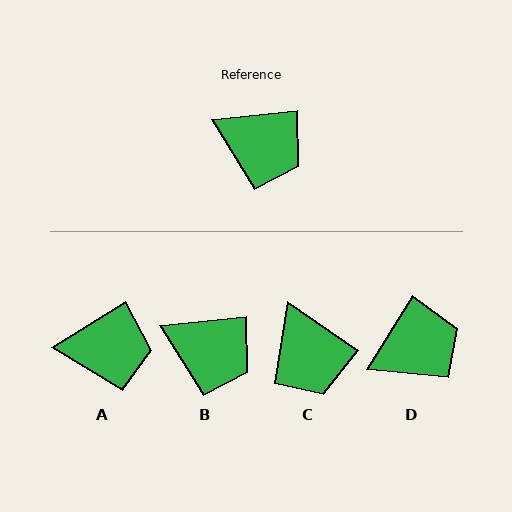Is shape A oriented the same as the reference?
No, it is off by about 27 degrees.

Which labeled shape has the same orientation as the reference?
B.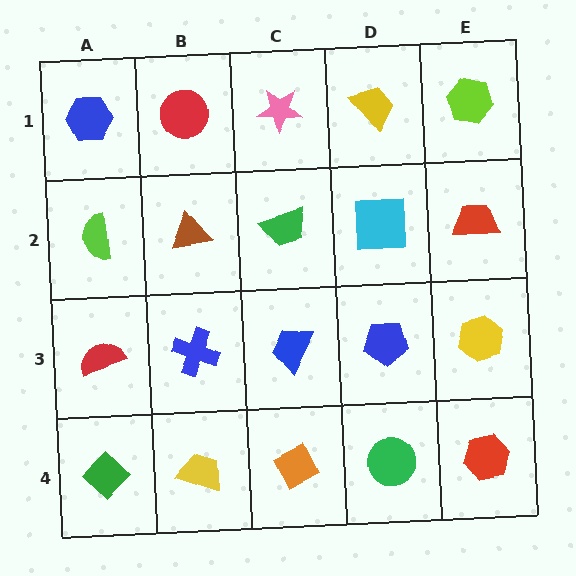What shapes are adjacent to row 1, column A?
A lime semicircle (row 2, column A), a red circle (row 1, column B).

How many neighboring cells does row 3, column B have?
4.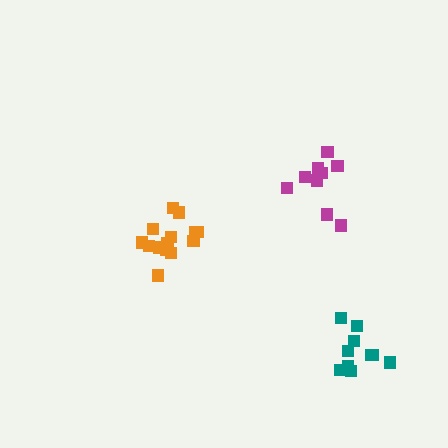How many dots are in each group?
Group 1: 10 dots, Group 2: 9 dots, Group 3: 14 dots (33 total).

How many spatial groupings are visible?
There are 3 spatial groupings.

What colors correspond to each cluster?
The clusters are colored: teal, magenta, orange.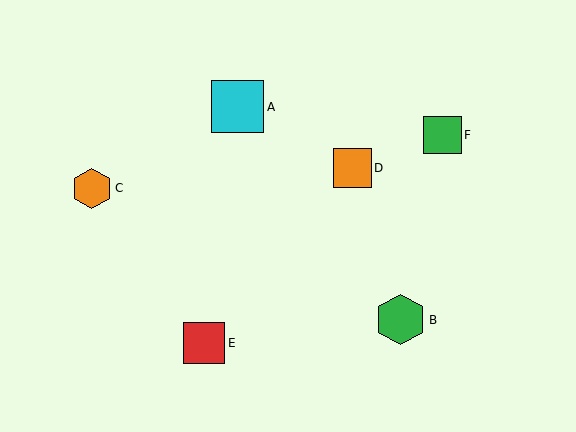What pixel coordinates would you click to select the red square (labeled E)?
Click at (204, 343) to select the red square E.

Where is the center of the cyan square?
The center of the cyan square is at (237, 107).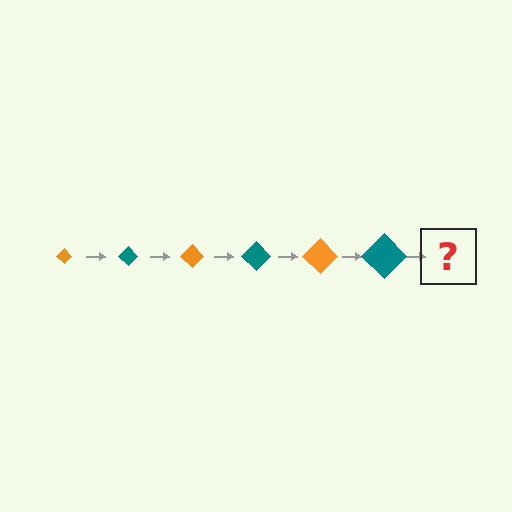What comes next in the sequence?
The next element should be an orange diamond, larger than the previous one.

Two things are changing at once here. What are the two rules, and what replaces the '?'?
The two rules are that the diamond grows larger each step and the color cycles through orange and teal. The '?' should be an orange diamond, larger than the previous one.